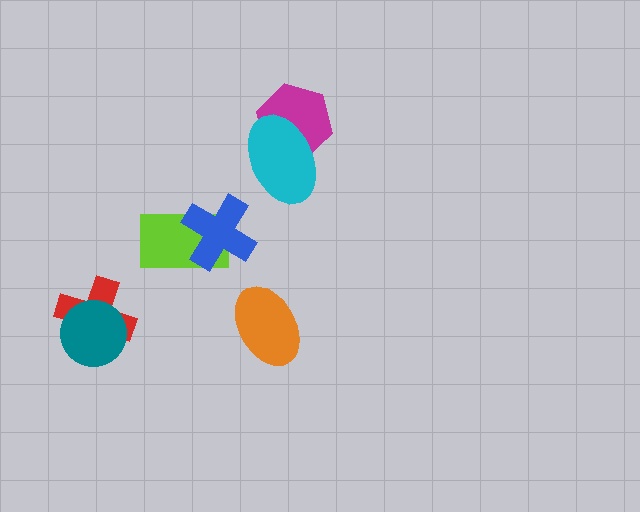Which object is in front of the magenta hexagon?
The cyan ellipse is in front of the magenta hexagon.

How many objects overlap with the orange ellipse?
0 objects overlap with the orange ellipse.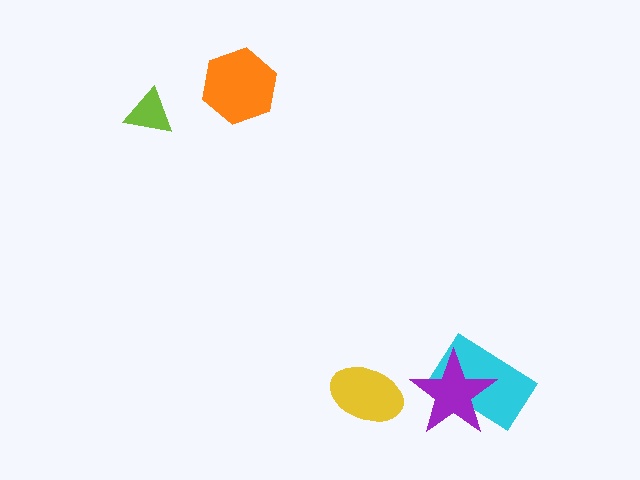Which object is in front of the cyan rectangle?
The purple star is in front of the cyan rectangle.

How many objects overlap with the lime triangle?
0 objects overlap with the lime triangle.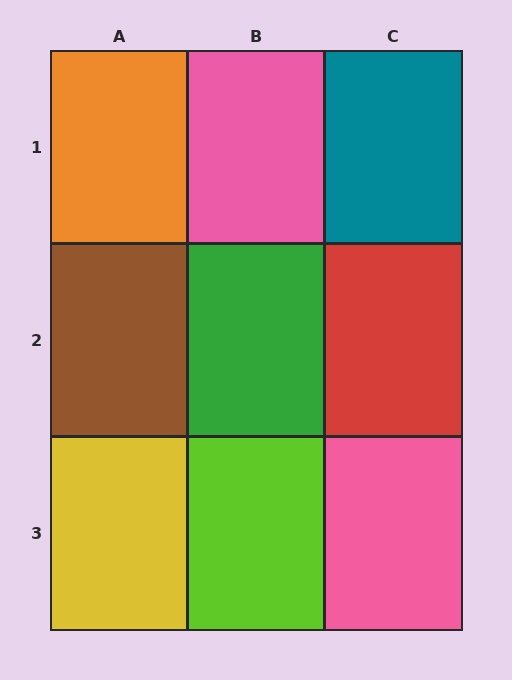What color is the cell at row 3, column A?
Yellow.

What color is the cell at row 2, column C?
Red.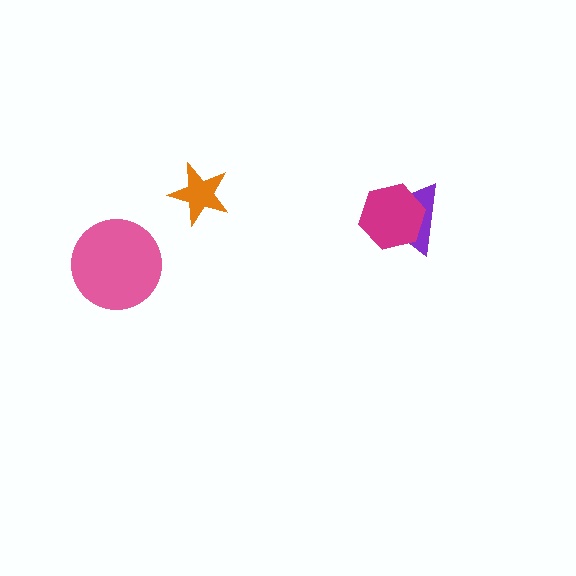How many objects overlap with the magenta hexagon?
1 object overlaps with the magenta hexagon.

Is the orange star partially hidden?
No, no other shape covers it.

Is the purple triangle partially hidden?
Yes, it is partially covered by another shape.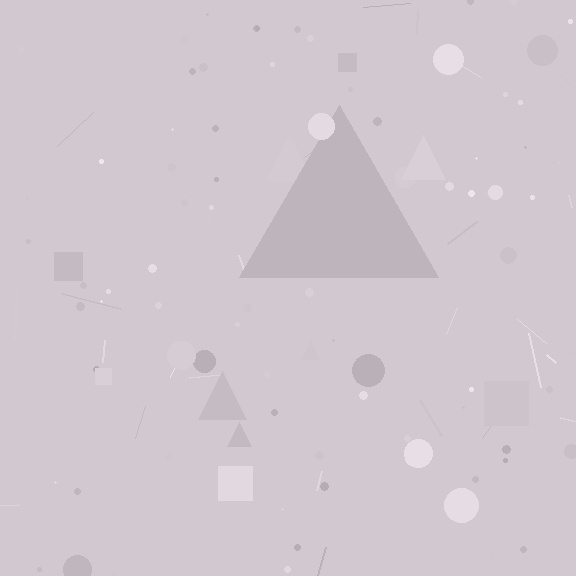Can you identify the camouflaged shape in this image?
The camouflaged shape is a triangle.